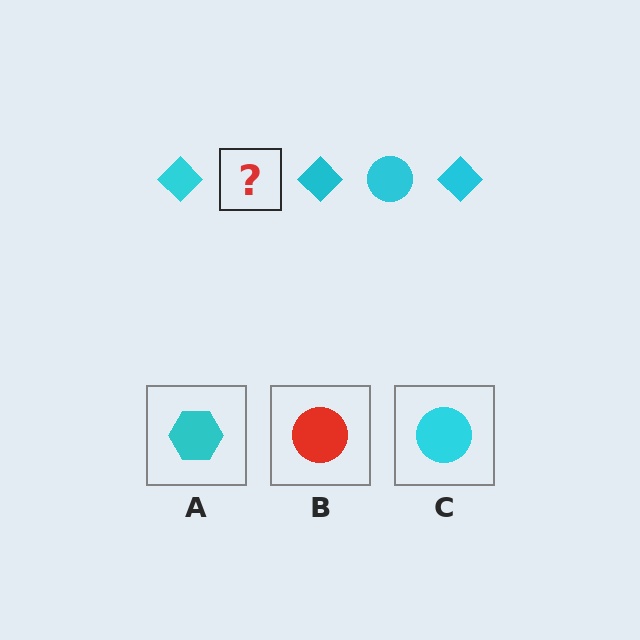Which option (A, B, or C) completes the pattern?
C.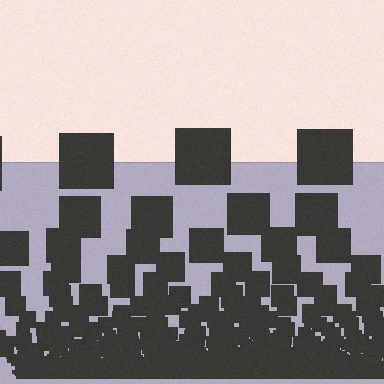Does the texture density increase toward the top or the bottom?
Density increases toward the bottom.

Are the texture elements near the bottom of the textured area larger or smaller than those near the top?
Smaller. The gradient is inverted — elements near the bottom are smaller and denser.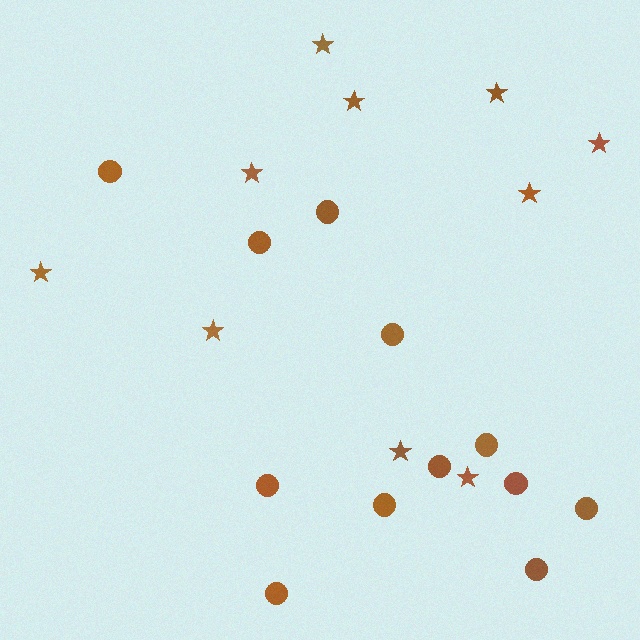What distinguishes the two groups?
There are 2 groups: one group of stars (10) and one group of circles (12).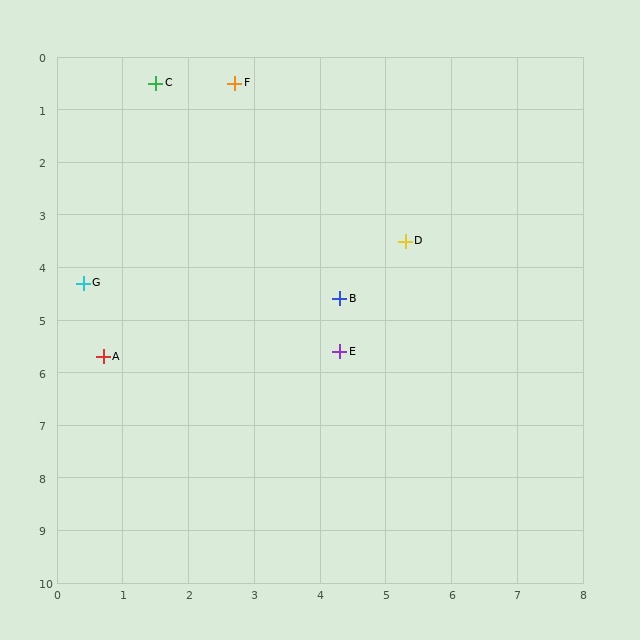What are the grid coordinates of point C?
Point C is at approximately (1.5, 0.5).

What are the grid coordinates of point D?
Point D is at approximately (5.3, 3.5).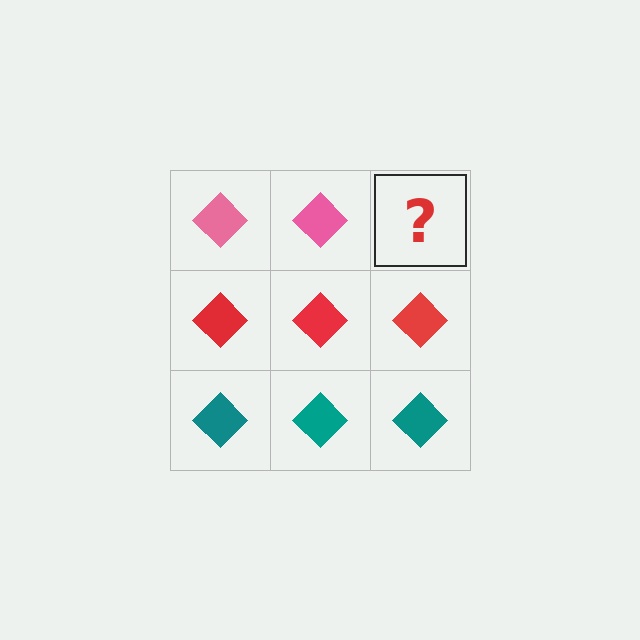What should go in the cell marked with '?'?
The missing cell should contain a pink diamond.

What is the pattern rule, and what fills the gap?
The rule is that each row has a consistent color. The gap should be filled with a pink diamond.